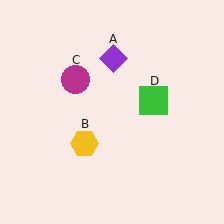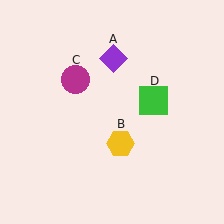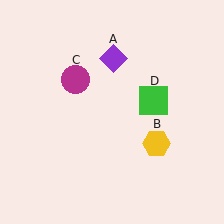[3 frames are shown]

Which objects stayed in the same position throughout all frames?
Purple diamond (object A) and magenta circle (object C) and green square (object D) remained stationary.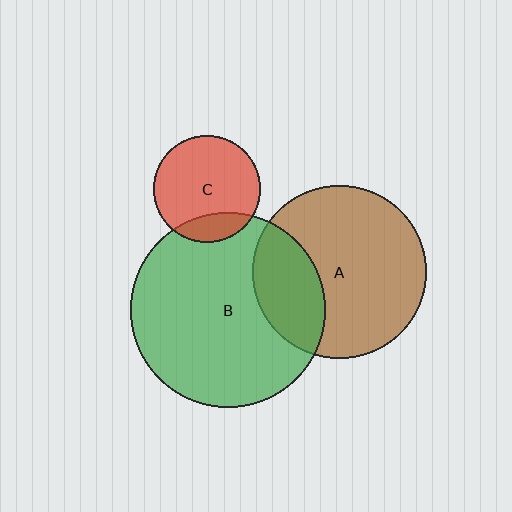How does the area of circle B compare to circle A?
Approximately 1.3 times.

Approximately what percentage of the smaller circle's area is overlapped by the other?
Approximately 30%.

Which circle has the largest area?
Circle B (green).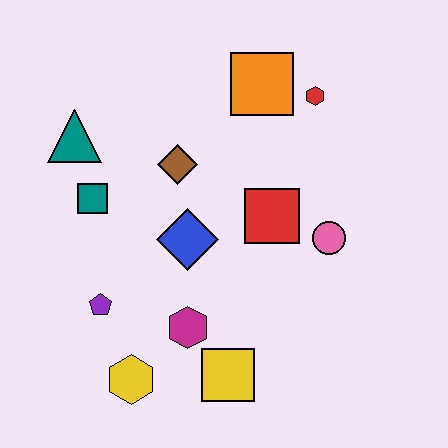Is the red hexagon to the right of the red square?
Yes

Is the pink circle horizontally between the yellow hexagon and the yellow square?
No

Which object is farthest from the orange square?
The yellow hexagon is farthest from the orange square.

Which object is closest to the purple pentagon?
The yellow hexagon is closest to the purple pentagon.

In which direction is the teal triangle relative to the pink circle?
The teal triangle is to the left of the pink circle.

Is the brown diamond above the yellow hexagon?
Yes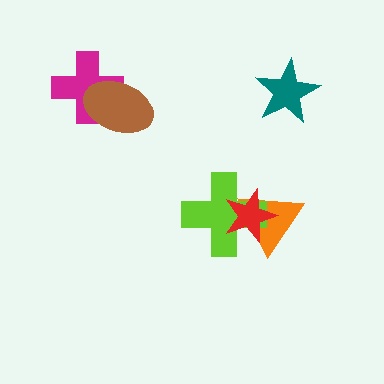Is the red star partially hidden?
No, no other shape covers it.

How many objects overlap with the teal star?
0 objects overlap with the teal star.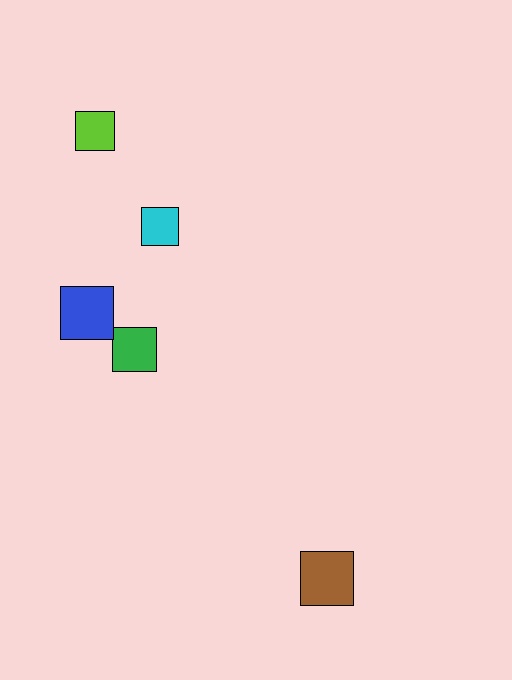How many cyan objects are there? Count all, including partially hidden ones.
There is 1 cyan object.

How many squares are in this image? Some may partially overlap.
There are 5 squares.